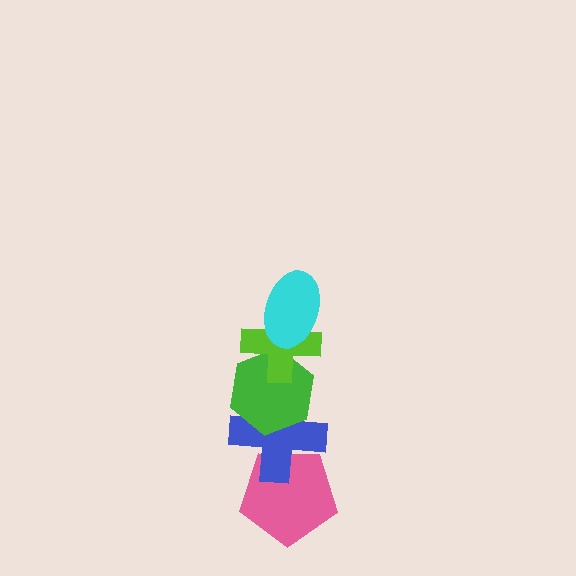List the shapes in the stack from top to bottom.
From top to bottom: the cyan ellipse, the lime cross, the green hexagon, the blue cross, the pink pentagon.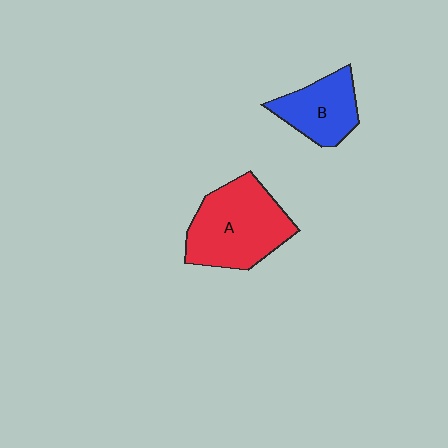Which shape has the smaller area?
Shape B (blue).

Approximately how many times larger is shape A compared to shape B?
Approximately 1.6 times.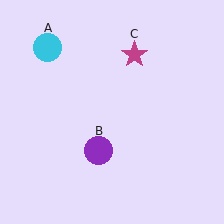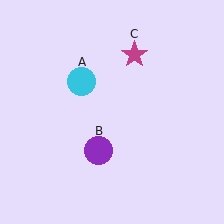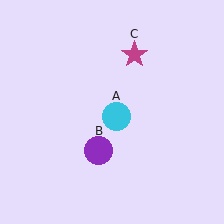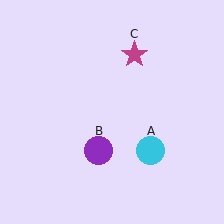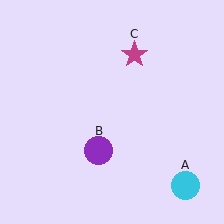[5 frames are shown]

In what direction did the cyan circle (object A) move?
The cyan circle (object A) moved down and to the right.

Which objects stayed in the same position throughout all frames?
Purple circle (object B) and magenta star (object C) remained stationary.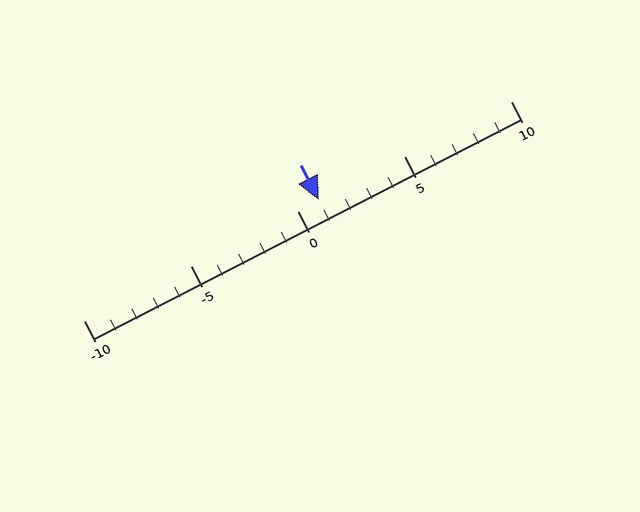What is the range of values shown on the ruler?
The ruler shows values from -10 to 10.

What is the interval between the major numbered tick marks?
The major tick marks are spaced 5 units apart.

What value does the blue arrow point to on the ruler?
The blue arrow points to approximately 1.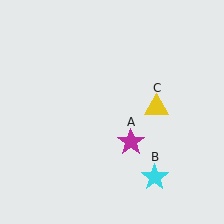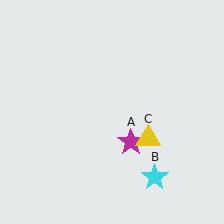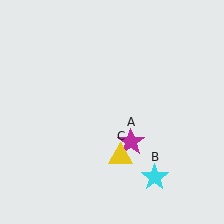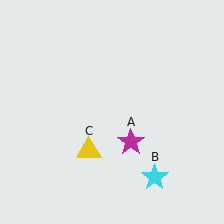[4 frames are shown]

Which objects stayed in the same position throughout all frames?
Magenta star (object A) and cyan star (object B) remained stationary.